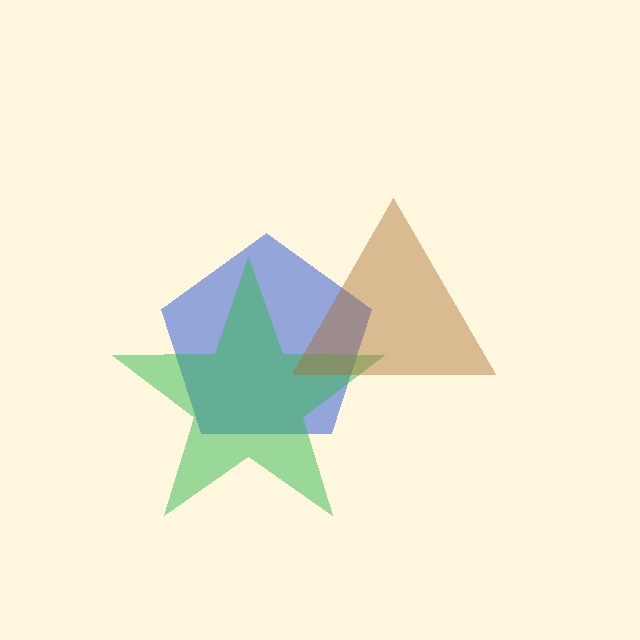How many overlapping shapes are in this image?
There are 3 overlapping shapes in the image.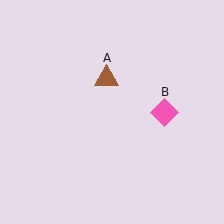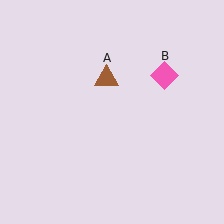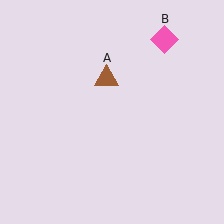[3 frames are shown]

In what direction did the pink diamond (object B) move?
The pink diamond (object B) moved up.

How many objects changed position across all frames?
1 object changed position: pink diamond (object B).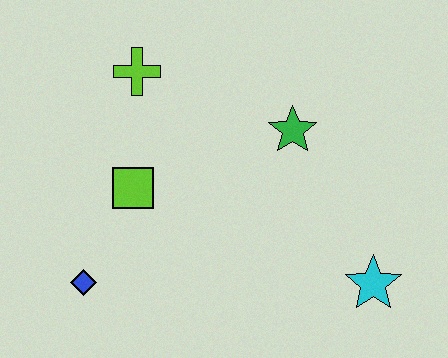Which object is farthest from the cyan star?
The lime cross is farthest from the cyan star.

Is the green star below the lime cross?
Yes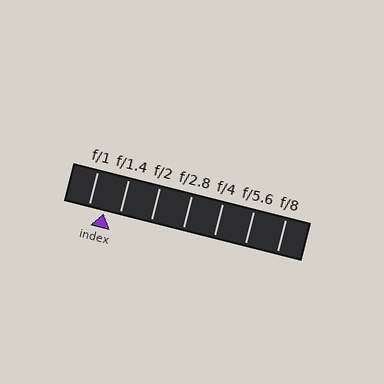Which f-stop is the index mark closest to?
The index mark is closest to f/1.4.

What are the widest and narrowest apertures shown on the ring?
The widest aperture shown is f/1 and the narrowest is f/8.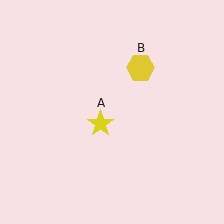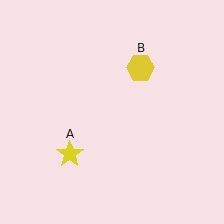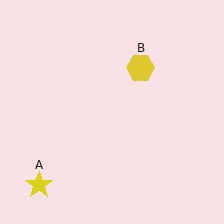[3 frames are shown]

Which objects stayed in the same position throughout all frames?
Yellow hexagon (object B) remained stationary.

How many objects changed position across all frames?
1 object changed position: yellow star (object A).